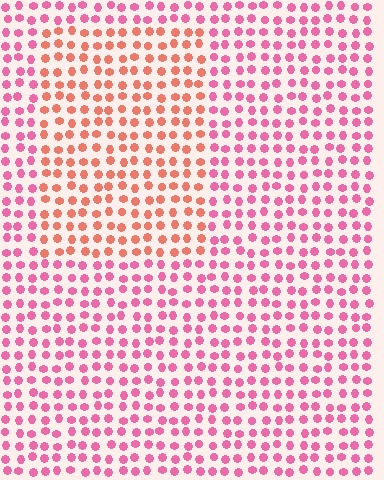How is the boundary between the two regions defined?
The boundary is defined purely by a slight shift in hue (about 37 degrees). Spacing, size, and orientation are identical on both sides.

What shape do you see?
I see a rectangle.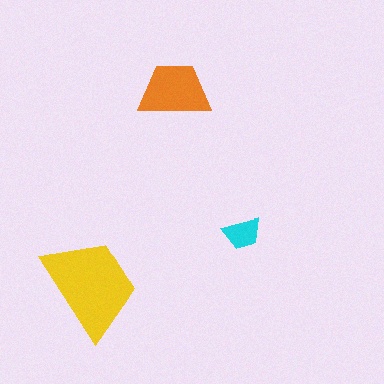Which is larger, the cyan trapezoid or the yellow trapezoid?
The yellow one.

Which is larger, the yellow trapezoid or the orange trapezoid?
The yellow one.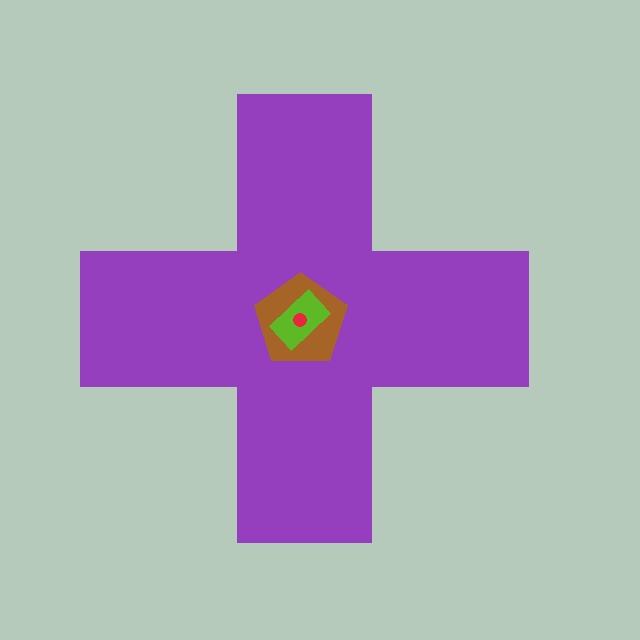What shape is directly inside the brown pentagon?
The lime rectangle.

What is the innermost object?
The red circle.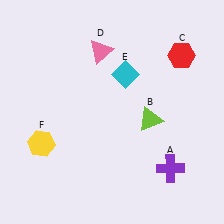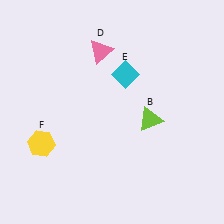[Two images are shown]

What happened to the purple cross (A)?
The purple cross (A) was removed in Image 2. It was in the bottom-right area of Image 1.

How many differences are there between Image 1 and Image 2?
There are 2 differences between the two images.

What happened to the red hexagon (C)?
The red hexagon (C) was removed in Image 2. It was in the top-right area of Image 1.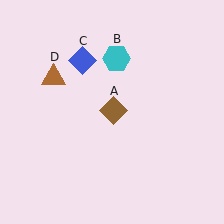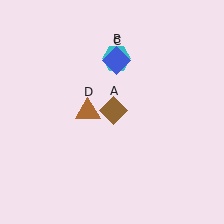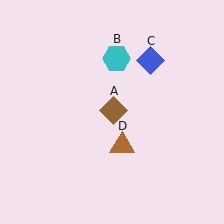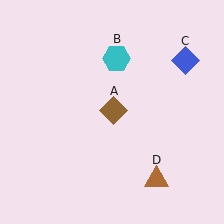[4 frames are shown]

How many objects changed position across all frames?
2 objects changed position: blue diamond (object C), brown triangle (object D).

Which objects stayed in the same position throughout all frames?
Brown diamond (object A) and cyan hexagon (object B) remained stationary.